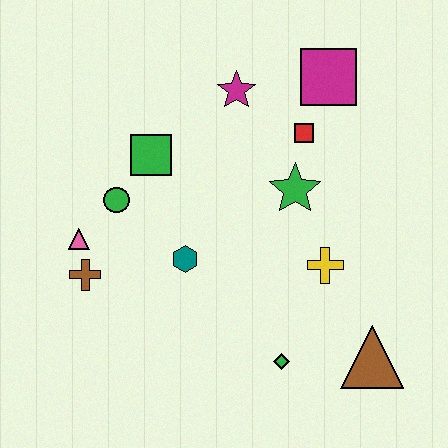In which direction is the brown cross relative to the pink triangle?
The brown cross is below the pink triangle.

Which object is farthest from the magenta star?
The brown triangle is farthest from the magenta star.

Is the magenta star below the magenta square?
Yes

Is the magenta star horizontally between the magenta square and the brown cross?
Yes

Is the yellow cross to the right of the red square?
Yes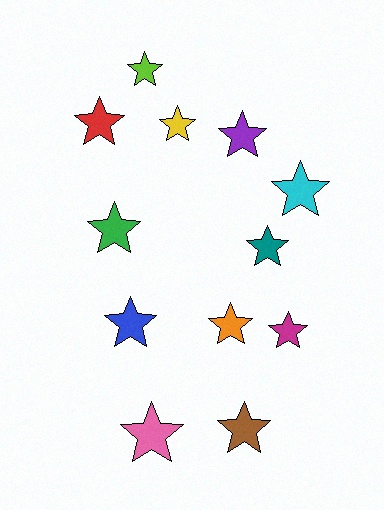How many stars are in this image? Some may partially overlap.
There are 12 stars.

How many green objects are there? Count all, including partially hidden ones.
There is 1 green object.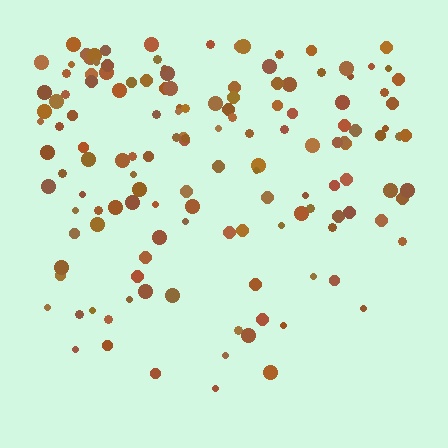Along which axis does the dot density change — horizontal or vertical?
Vertical.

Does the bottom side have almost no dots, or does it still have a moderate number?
Still a moderate number, just noticeably fewer than the top.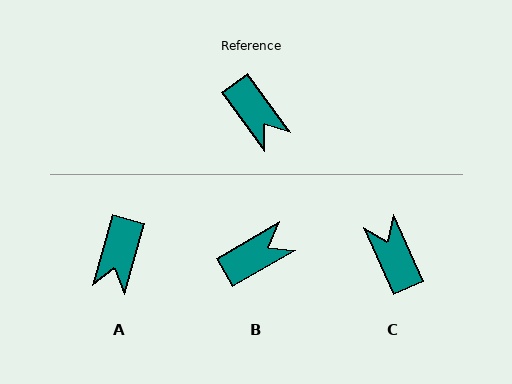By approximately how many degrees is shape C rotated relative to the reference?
Approximately 168 degrees counter-clockwise.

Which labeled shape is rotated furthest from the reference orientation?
C, about 168 degrees away.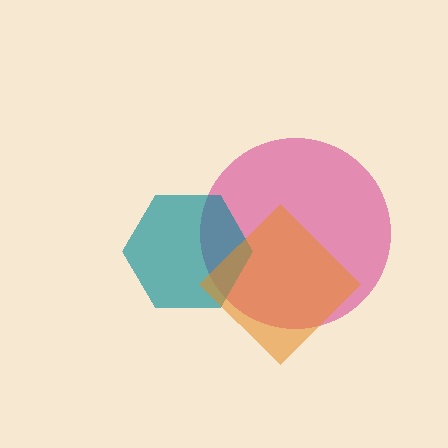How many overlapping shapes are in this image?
There are 3 overlapping shapes in the image.